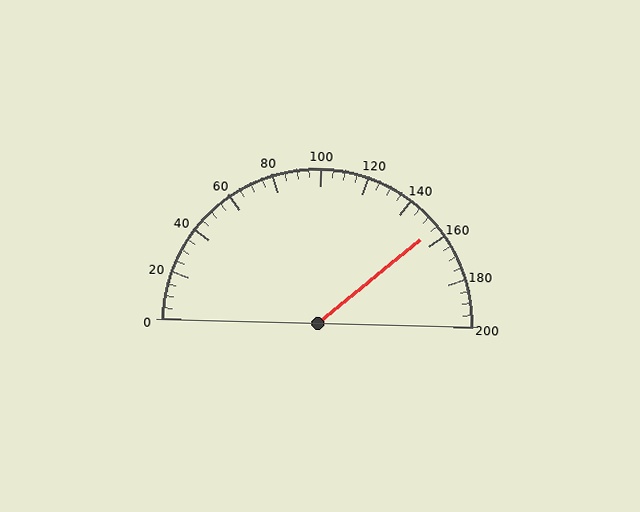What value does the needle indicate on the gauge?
The needle indicates approximately 155.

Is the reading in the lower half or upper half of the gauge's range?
The reading is in the upper half of the range (0 to 200).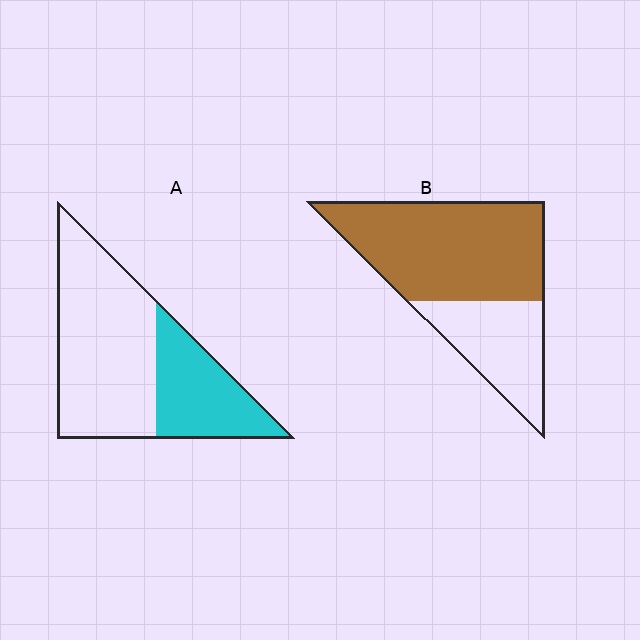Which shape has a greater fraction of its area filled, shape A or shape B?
Shape B.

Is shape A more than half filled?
No.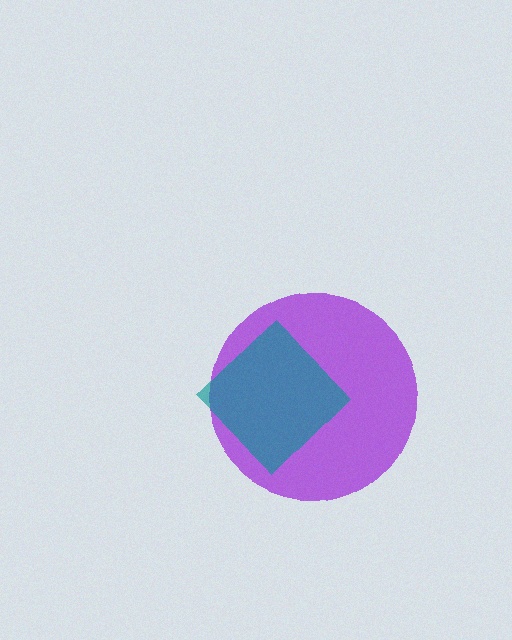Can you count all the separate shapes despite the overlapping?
Yes, there are 2 separate shapes.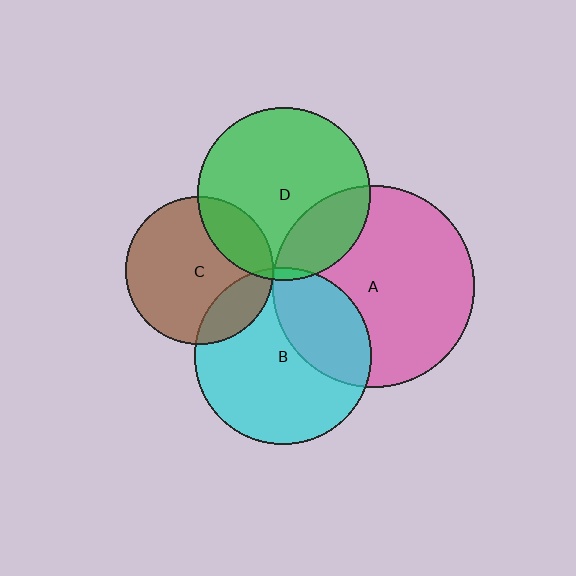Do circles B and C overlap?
Yes.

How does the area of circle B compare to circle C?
Approximately 1.4 times.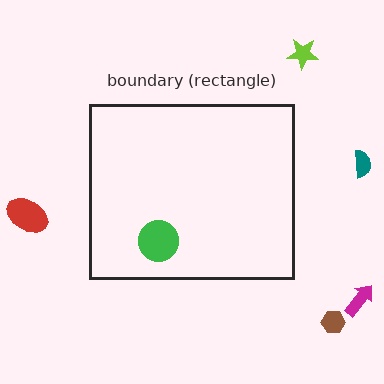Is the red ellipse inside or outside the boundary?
Outside.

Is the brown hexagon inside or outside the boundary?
Outside.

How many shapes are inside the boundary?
1 inside, 5 outside.